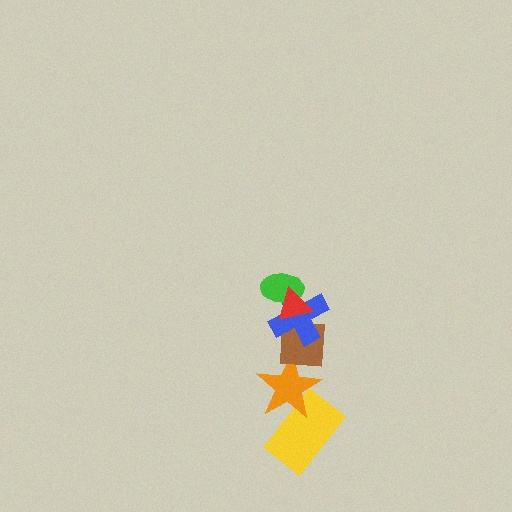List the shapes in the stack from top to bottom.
From top to bottom: the red triangle, the green ellipse, the blue cross, the brown square, the orange star, the yellow rectangle.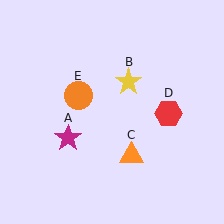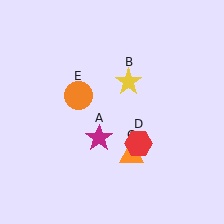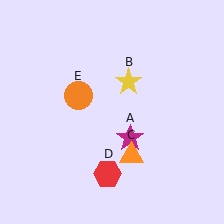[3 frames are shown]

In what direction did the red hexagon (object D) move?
The red hexagon (object D) moved down and to the left.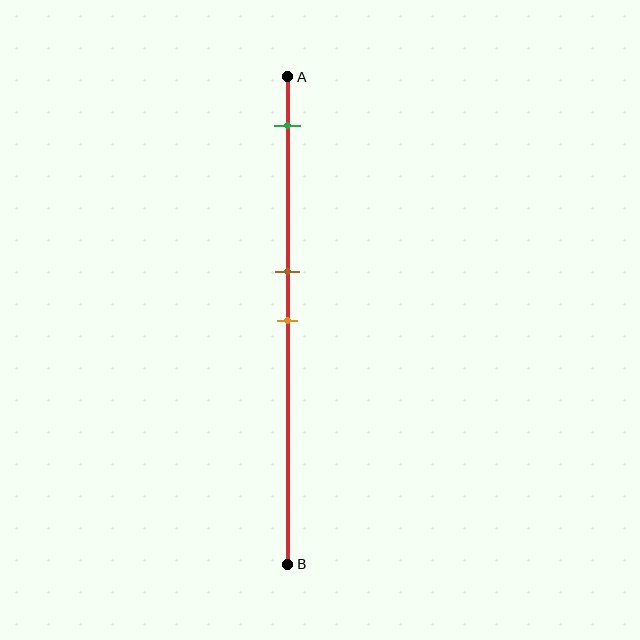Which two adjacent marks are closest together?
The brown and orange marks are the closest adjacent pair.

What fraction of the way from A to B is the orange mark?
The orange mark is approximately 50% (0.5) of the way from A to B.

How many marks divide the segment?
There are 3 marks dividing the segment.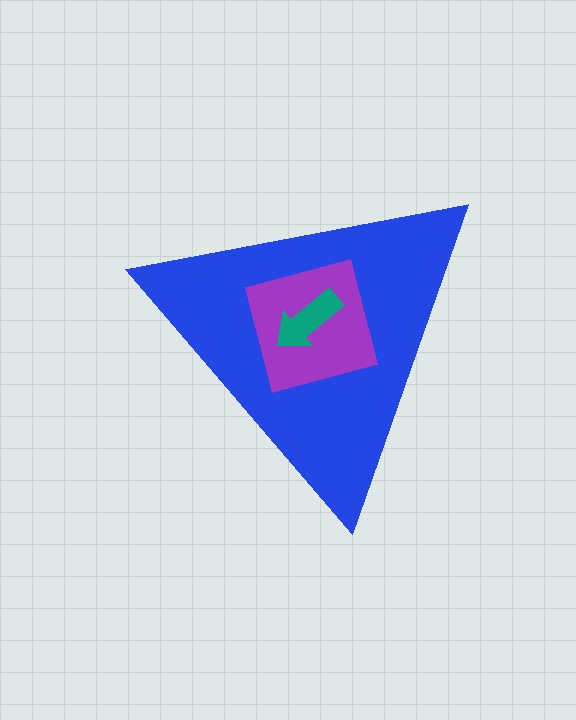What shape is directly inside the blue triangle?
The purple square.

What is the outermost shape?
The blue triangle.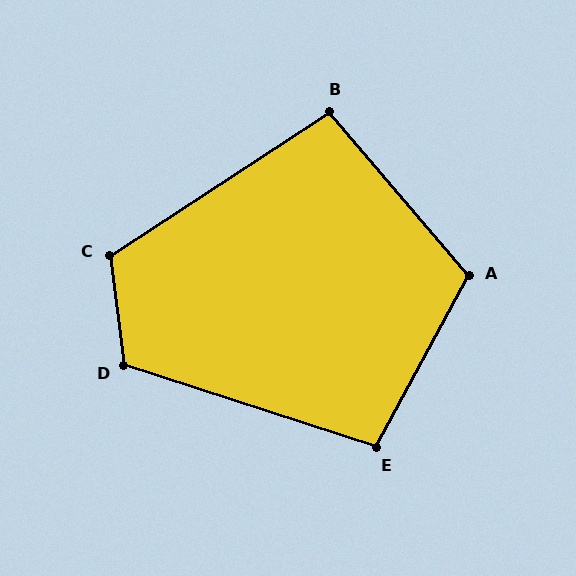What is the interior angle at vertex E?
Approximately 101 degrees (obtuse).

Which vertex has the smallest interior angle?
B, at approximately 97 degrees.